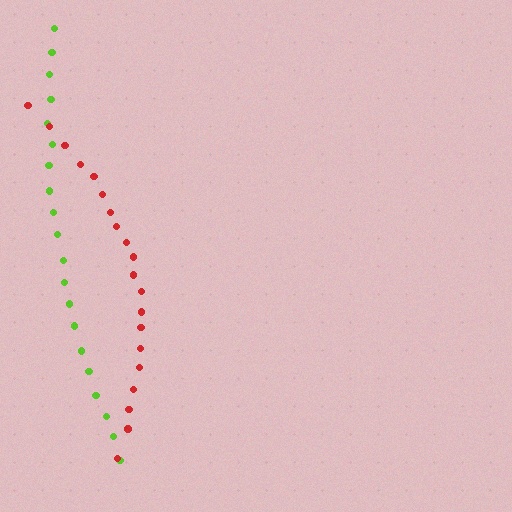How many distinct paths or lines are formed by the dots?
There are 2 distinct paths.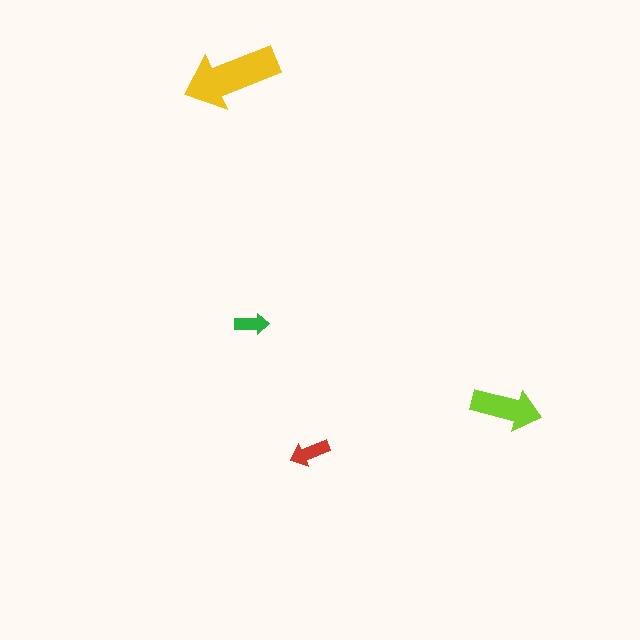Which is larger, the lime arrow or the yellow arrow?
The yellow one.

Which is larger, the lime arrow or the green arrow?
The lime one.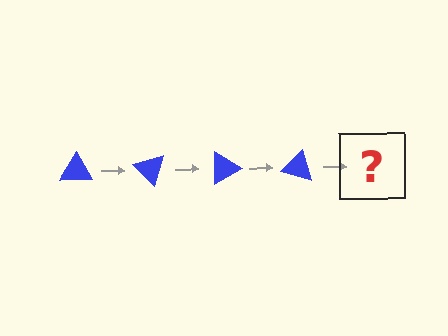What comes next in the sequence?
The next element should be a blue triangle rotated 180 degrees.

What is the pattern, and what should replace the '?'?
The pattern is that the triangle rotates 45 degrees each step. The '?' should be a blue triangle rotated 180 degrees.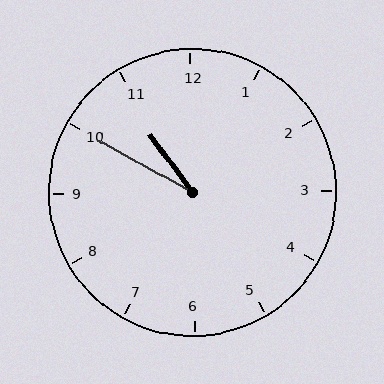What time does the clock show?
10:50.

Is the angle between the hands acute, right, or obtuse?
It is acute.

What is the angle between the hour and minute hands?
Approximately 25 degrees.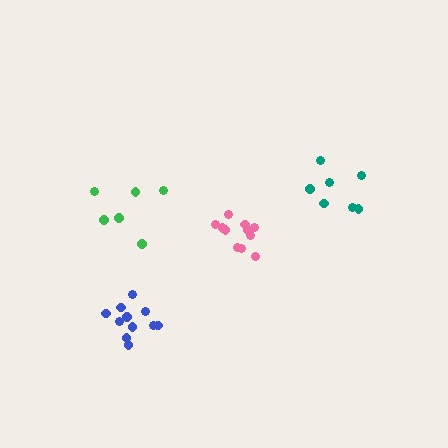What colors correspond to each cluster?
The clusters are colored: pink, blue, teal, green.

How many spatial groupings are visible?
There are 4 spatial groupings.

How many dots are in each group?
Group 1: 11 dots, Group 2: 11 dots, Group 3: 7 dots, Group 4: 6 dots (35 total).